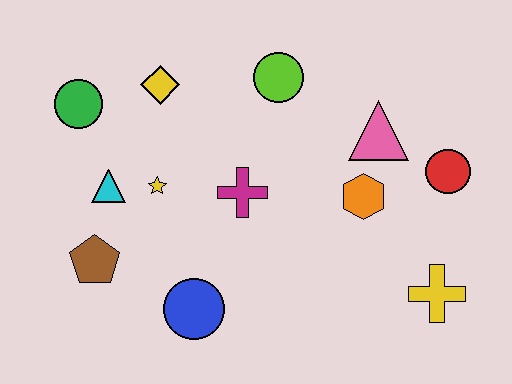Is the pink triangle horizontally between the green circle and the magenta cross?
No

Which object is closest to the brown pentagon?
The cyan triangle is closest to the brown pentagon.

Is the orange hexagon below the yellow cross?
No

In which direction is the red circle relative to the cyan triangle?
The red circle is to the right of the cyan triangle.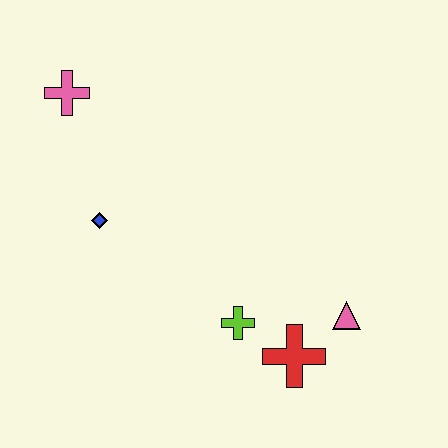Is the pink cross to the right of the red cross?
No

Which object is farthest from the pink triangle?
The pink cross is farthest from the pink triangle.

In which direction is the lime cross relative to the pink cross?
The lime cross is below the pink cross.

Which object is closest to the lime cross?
The red cross is closest to the lime cross.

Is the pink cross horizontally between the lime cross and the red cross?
No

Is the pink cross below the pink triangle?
No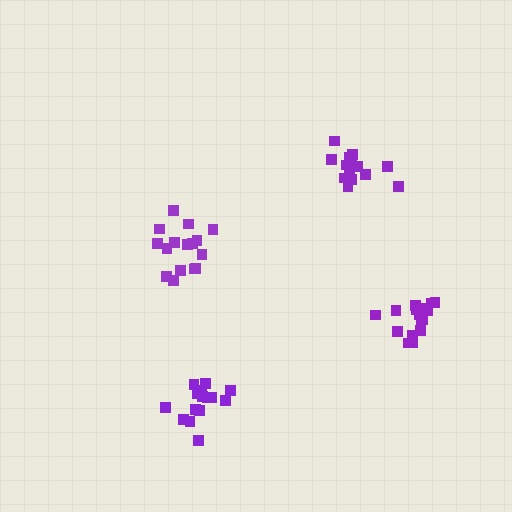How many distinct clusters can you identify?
There are 4 distinct clusters.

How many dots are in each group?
Group 1: 14 dots, Group 2: 16 dots, Group 3: 18 dots, Group 4: 15 dots (63 total).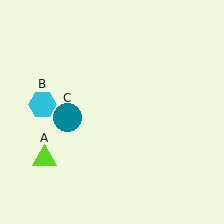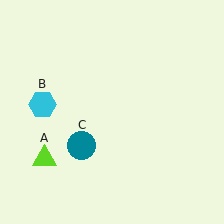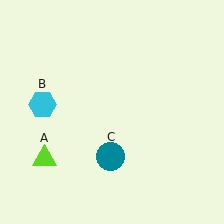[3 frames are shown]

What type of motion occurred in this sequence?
The teal circle (object C) rotated counterclockwise around the center of the scene.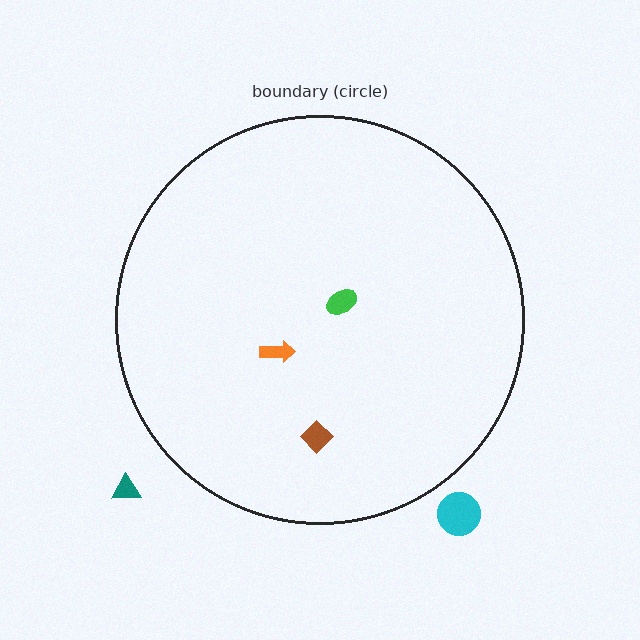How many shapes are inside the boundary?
3 inside, 2 outside.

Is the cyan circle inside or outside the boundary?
Outside.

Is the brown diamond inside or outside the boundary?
Inside.